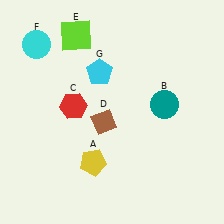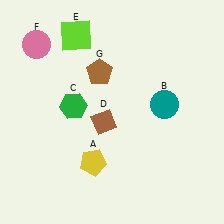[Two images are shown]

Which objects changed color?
C changed from red to green. F changed from cyan to pink. G changed from cyan to brown.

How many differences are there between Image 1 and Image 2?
There are 3 differences between the two images.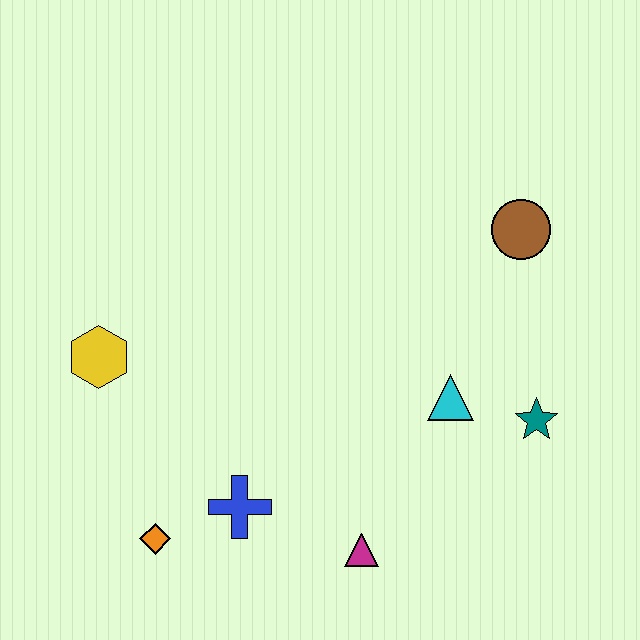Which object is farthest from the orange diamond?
The brown circle is farthest from the orange diamond.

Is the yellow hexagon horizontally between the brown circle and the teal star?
No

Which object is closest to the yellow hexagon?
The orange diamond is closest to the yellow hexagon.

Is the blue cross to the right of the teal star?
No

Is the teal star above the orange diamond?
Yes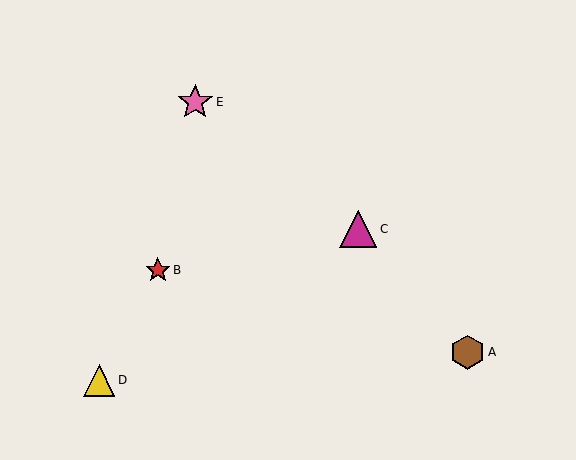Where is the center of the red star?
The center of the red star is at (158, 270).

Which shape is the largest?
The magenta triangle (labeled C) is the largest.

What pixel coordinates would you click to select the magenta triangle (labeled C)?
Click at (358, 229) to select the magenta triangle C.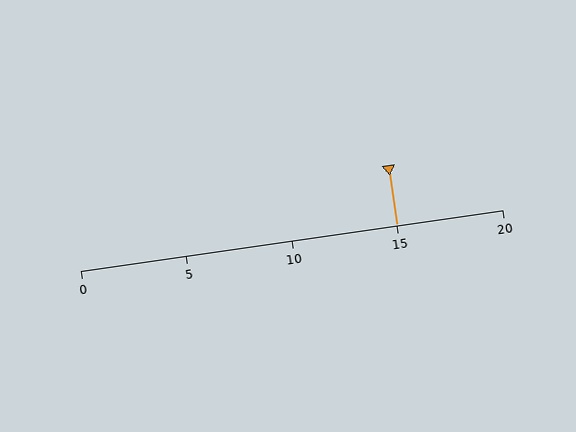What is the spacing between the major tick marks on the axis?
The major ticks are spaced 5 apart.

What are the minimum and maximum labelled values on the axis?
The axis runs from 0 to 20.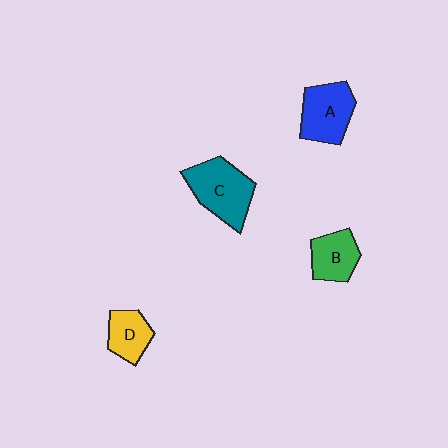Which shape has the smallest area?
Shape D (yellow).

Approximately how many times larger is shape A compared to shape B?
Approximately 1.3 times.